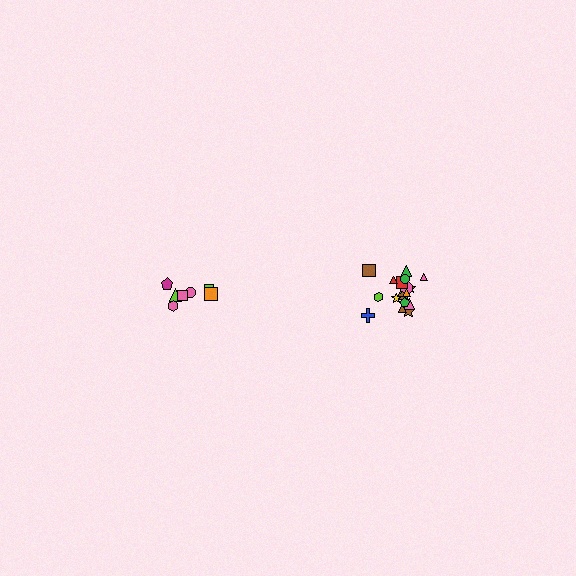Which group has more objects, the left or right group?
The right group.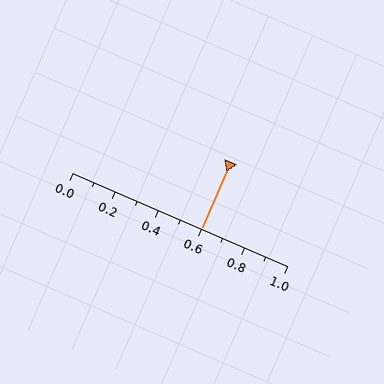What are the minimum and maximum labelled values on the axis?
The axis runs from 0.0 to 1.0.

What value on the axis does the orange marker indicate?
The marker indicates approximately 0.6.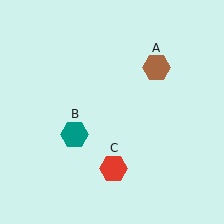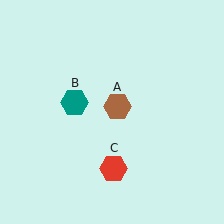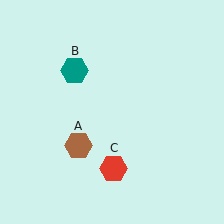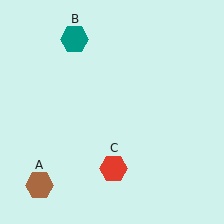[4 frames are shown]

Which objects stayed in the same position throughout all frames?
Red hexagon (object C) remained stationary.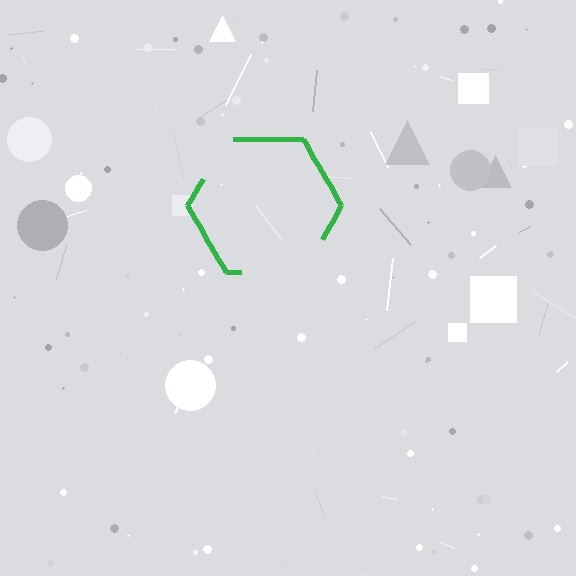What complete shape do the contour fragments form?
The contour fragments form a hexagon.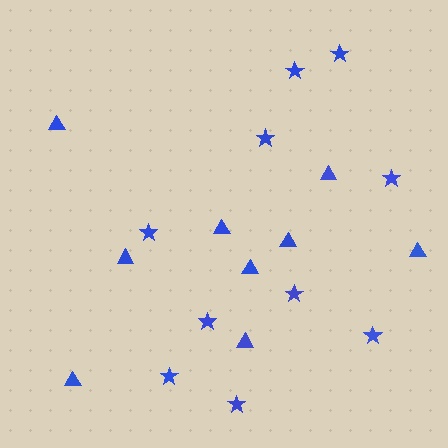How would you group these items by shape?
There are 2 groups: one group of triangles (9) and one group of stars (10).